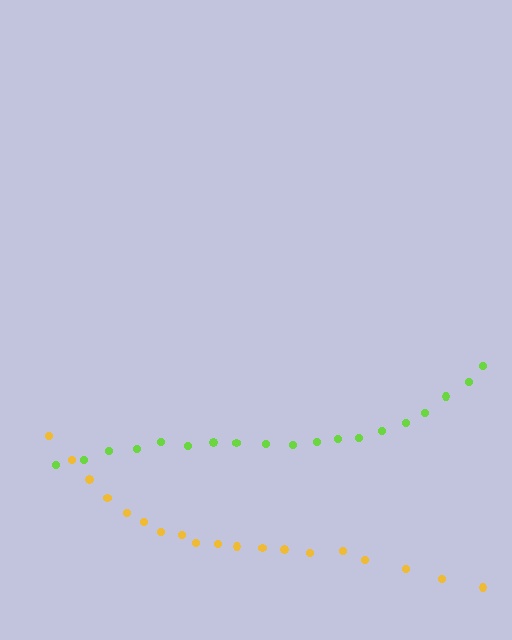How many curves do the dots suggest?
There are 2 distinct paths.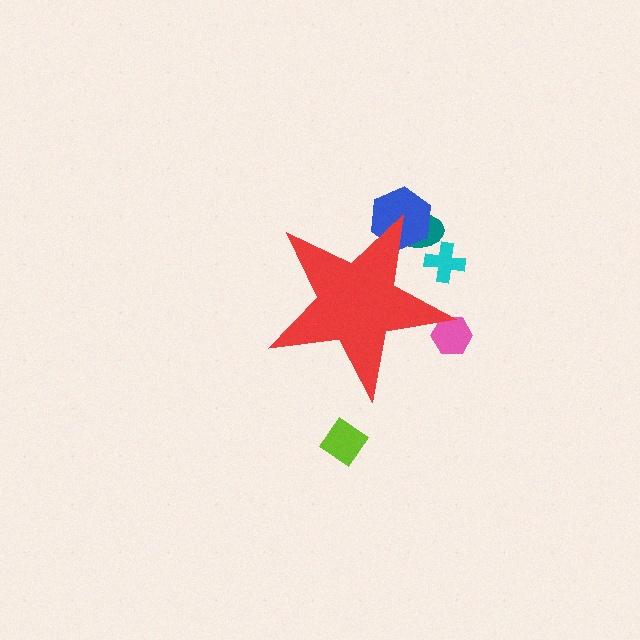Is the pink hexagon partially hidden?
Yes, the pink hexagon is partially hidden behind the red star.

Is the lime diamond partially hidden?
No, the lime diamond is fully visible.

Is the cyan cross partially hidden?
Yes, the cyan cross is partially hidden behind the red star.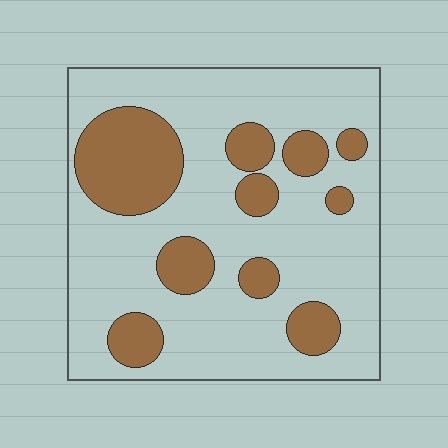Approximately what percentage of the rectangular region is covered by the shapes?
Approximately 25%.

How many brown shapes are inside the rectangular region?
10.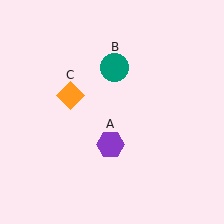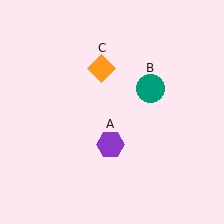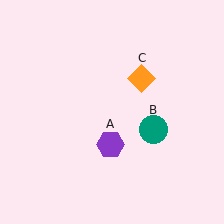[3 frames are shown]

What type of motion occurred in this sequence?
The teal circle (object B), orange diamond (object C) rotated clockwise around the center of the scene.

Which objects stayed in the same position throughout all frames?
Purple hexagon (object A) remained stationary.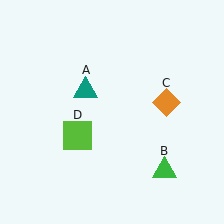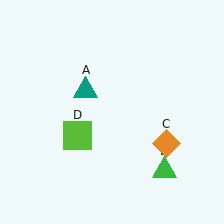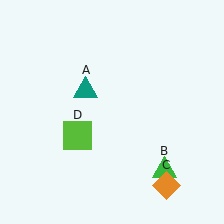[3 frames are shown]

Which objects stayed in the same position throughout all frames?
Teal triangle (object A) and green triangle (object B) and lime square (object D) remained stationary.